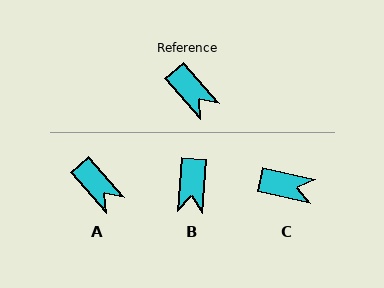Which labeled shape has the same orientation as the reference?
A.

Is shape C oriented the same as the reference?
No, it is off by about 36 degrees.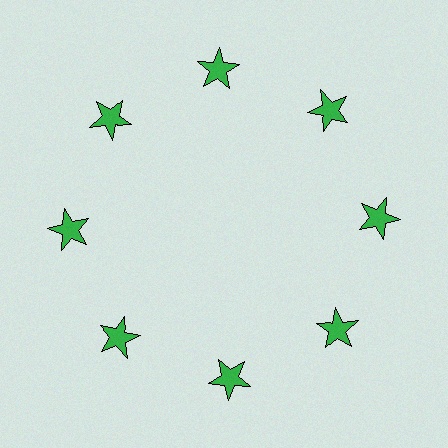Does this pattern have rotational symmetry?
Yes, this pattern has 8-fold rotational symmetry. It looks the same after rotating 45 degrees around the center.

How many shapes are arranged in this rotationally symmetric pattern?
There are 8 shapes, arranged in 8 groups of 1.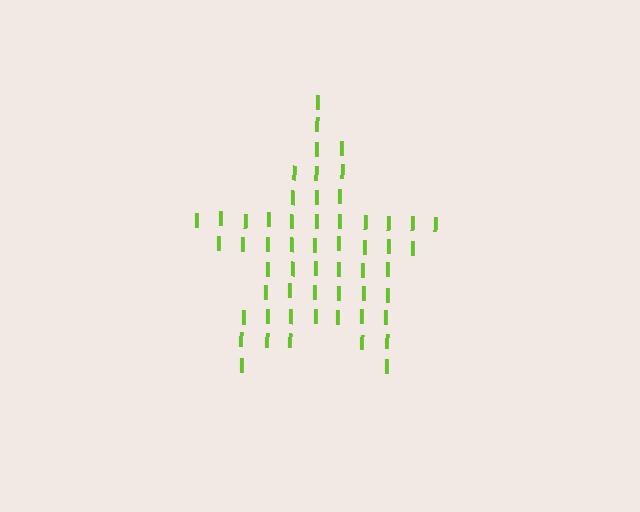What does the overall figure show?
The overall figure shows a star.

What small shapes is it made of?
It is made of small letter I's.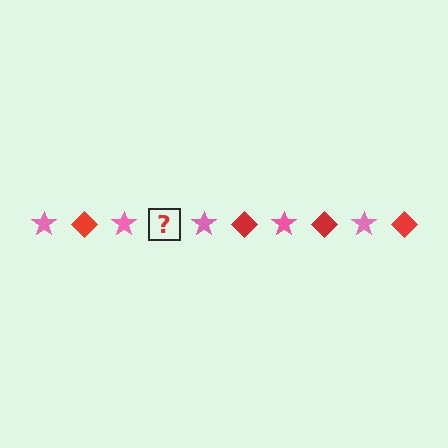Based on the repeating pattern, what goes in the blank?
The blank should be a red diamond.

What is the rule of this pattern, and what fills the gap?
The rule is that the pattern alternates between pink star and red diamond. The gap should be filled with a red diamond.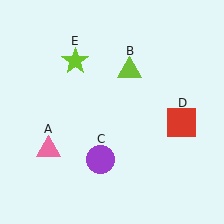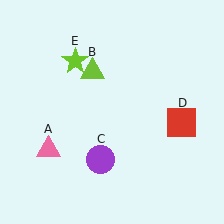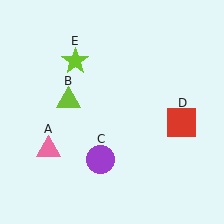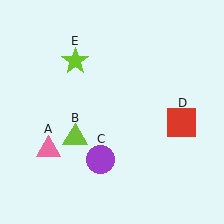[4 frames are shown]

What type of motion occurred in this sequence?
The lime triangle (object B) rotated counterclockwise around the center of the scene.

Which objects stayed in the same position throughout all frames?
Pink triangle (object A) and purple circle (object C) and red square (object D) and lime star (object E) remained stationary.